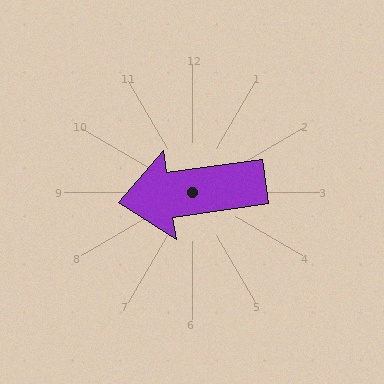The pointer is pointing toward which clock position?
Roughly 9 o'clock.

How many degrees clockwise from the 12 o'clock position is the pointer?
Approximately 262 degrees.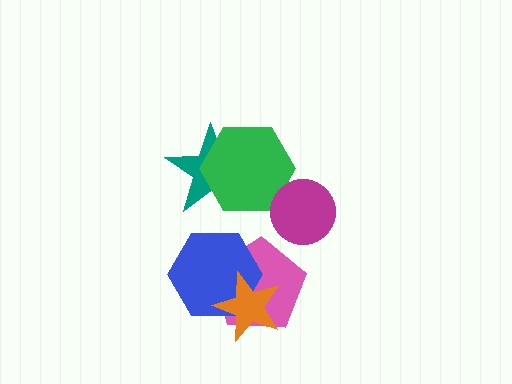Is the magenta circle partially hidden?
No, no other shape covers it.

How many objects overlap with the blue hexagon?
2 objects overlap with the blue hexagon.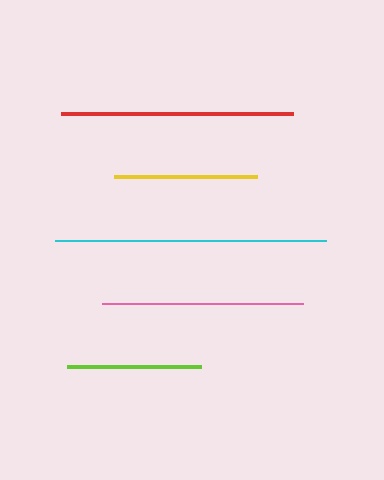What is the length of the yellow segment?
The yellow segment is approximately 143 pixels long.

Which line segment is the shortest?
The lime line is the shortest at approximately 134 pixels.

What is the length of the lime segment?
The lime segment is approximately 134 pixels long.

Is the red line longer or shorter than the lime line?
The red line is longer than the lime line.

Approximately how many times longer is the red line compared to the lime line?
The red line is approximately 1.7 times the length of the lime line.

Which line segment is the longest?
The cyan line is the longest at approximately 271 pixels.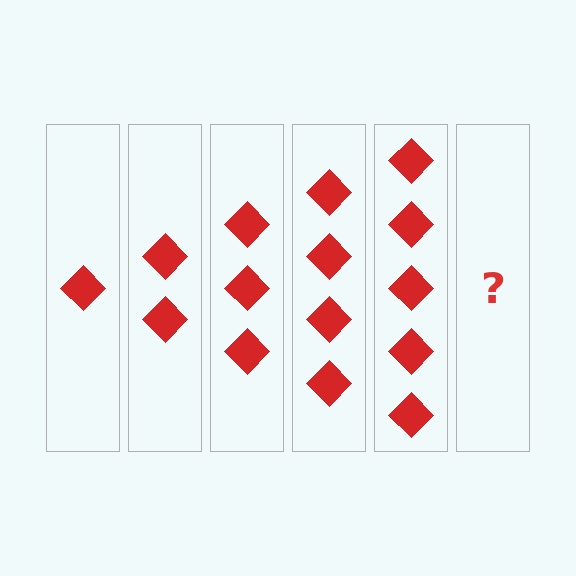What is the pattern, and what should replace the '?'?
The pattern is that each step adds one more diamond. The '?' should be 6 diamonds.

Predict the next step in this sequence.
The next step is 6 diamonds.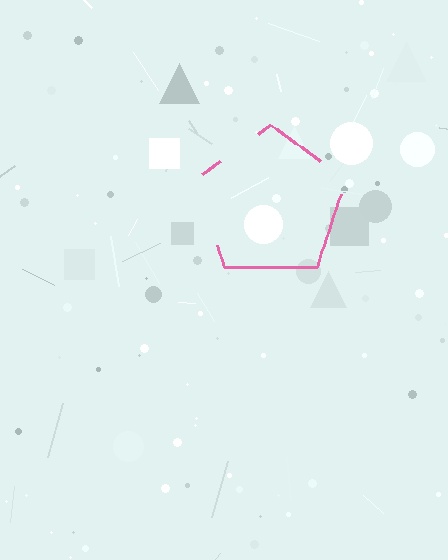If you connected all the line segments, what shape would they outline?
They would outline a pentagon.